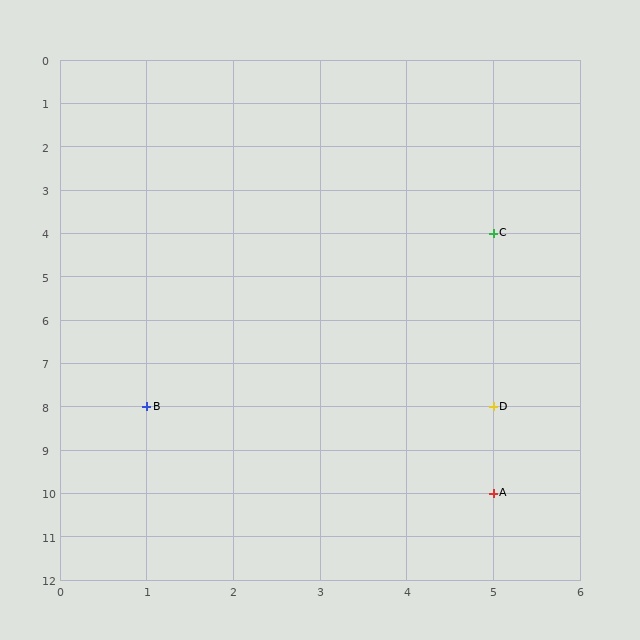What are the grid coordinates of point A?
Point A is at grid coordinates (5, 10).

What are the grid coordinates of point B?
Point B is at grid coordinates (1, 8).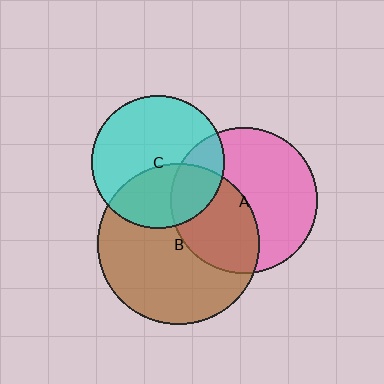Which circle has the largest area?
Circle B (brown).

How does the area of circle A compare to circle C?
Approximately 1.2 times.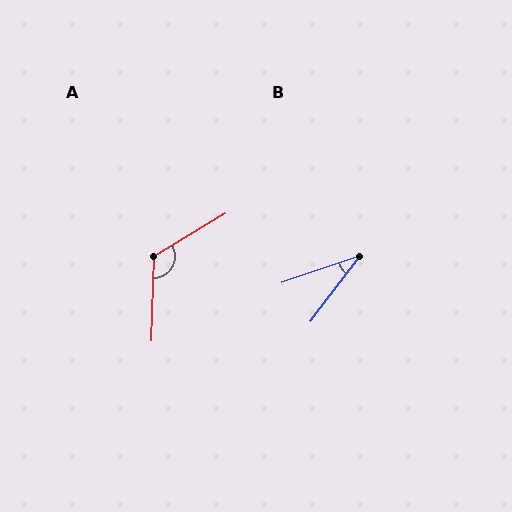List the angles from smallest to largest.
B (34°), A (122°).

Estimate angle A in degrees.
Approximately 122 degrees.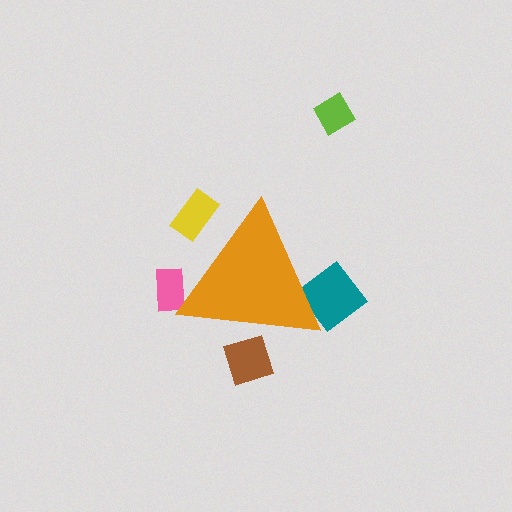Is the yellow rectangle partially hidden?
Yes, the yellow rectangle is partially hidden behind the orange triangle.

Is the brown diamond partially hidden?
Yes, the brown diamond is partially hidden behind the orange triangle.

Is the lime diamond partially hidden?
No, the lime diamond is fully visible.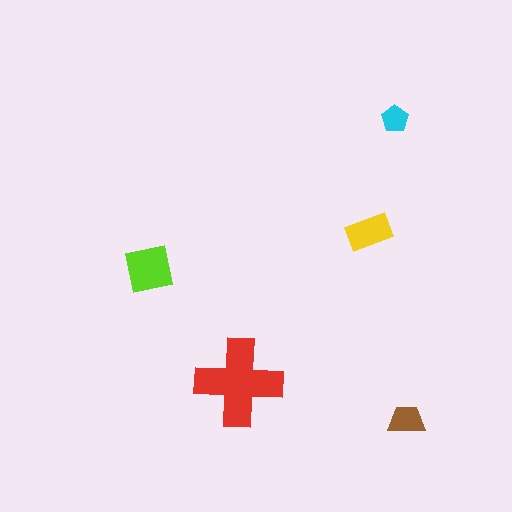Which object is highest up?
The cyan pentagon is topmost.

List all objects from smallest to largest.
The cyan pentagon, the brown trapezoid, the yellow rectangle, the lime square, the red cross.